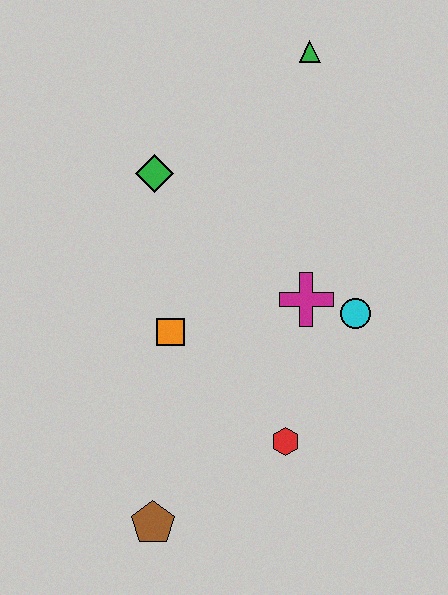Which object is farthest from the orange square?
The green triangle is farthest from the orange square.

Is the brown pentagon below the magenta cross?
Yes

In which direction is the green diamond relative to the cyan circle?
The green diamond is to the left of the cyan circle.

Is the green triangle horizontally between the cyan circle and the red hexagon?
Yes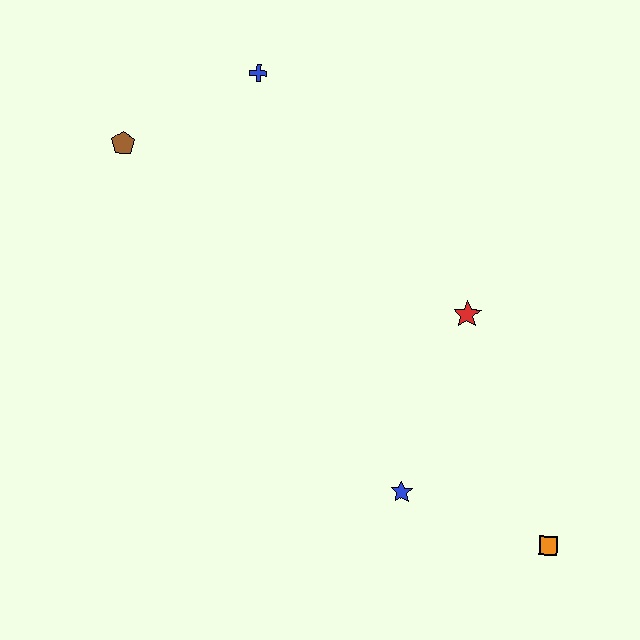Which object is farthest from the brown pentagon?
The orange square is farthest from the brown pentagon.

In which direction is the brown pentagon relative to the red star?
The brown pentagon is to the left of the red star.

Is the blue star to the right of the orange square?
No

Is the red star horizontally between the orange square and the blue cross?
Yes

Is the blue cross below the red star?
No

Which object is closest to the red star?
The blue star is closest to the red star.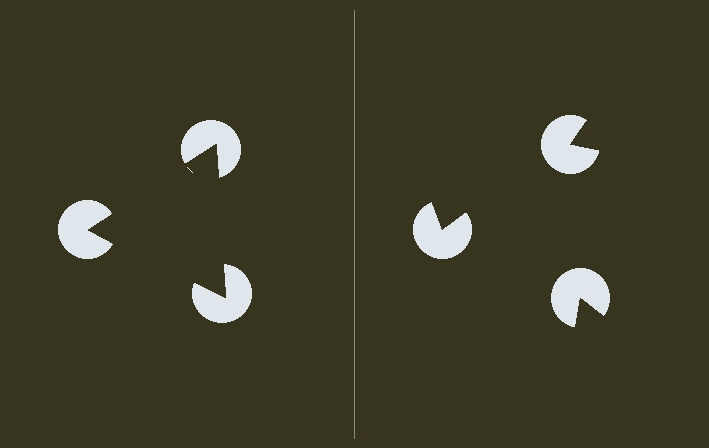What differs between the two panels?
The pac-man discs are positioned identically on both sides; only the wedge orientations differ. On the left they align to a triangle; on the right they are misaligned.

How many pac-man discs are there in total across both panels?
6 — 3 on each side.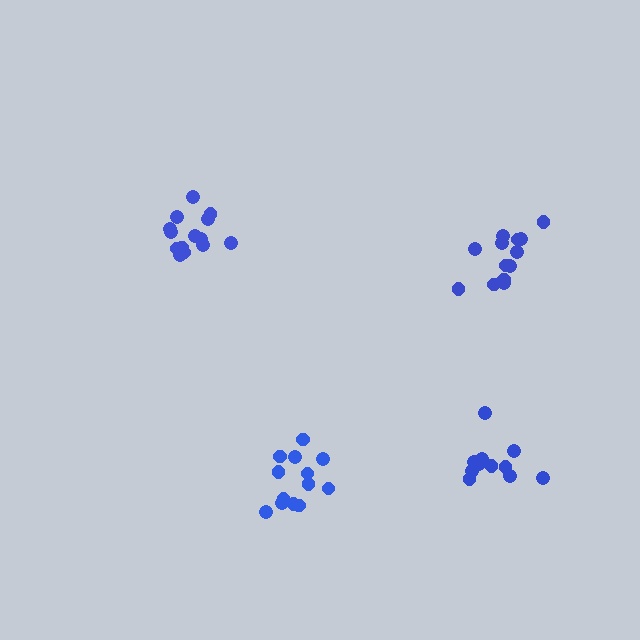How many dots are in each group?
Group 1: 14 dots, Group 2: 11 dots, Group 3: 13 dots, Group 4: 13 dots (51 total).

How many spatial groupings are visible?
There are 4 spatial groupings.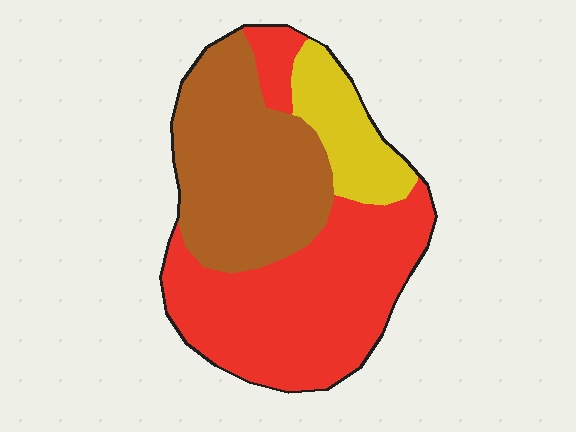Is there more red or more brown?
Red.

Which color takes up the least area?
Yellow, at roughly 15%.